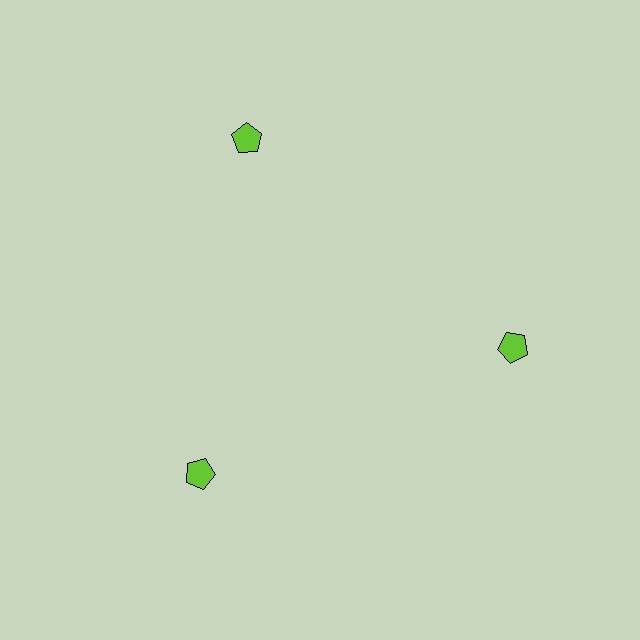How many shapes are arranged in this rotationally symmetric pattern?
There are 3 shapes, arranged in 3 groups of 1.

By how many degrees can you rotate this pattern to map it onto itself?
The pattern maps onto itself every 120 degrees of rotation.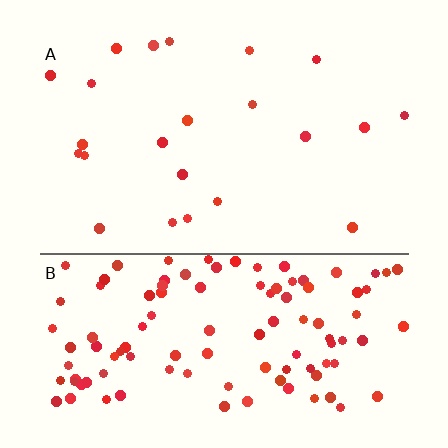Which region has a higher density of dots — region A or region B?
B (the bottom).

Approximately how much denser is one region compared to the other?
Approximately 5.3× — region B over region A.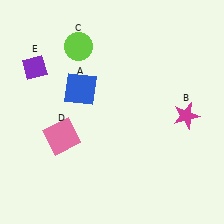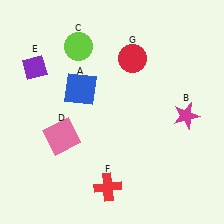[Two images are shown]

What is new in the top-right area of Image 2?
A red circle (G) was added in the top-right area of Image 2.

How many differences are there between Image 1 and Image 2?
There are 2 differences between the two images.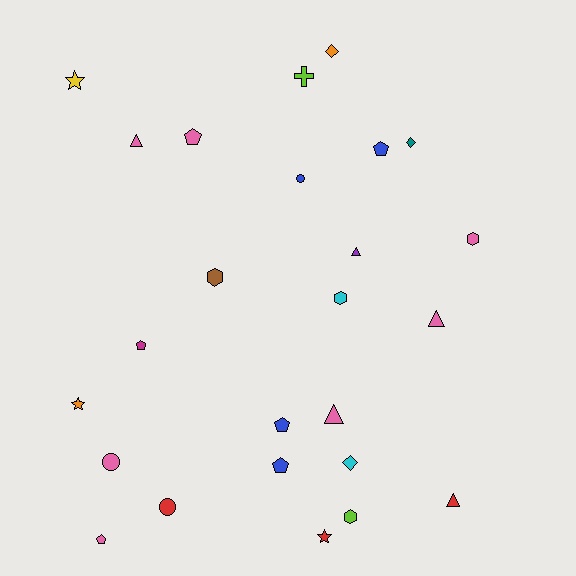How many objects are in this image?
There are 25 objects.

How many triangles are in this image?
There are 5 triangles.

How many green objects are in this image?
There are no green objects.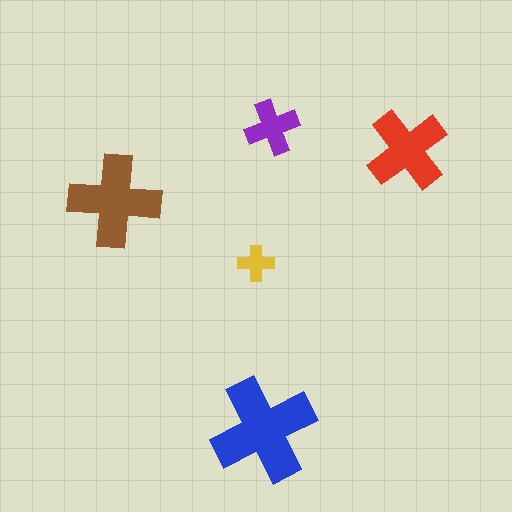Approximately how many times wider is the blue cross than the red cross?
About 1.5 times wider.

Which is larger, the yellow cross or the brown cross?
The brown one.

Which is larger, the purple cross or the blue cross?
The blue one.